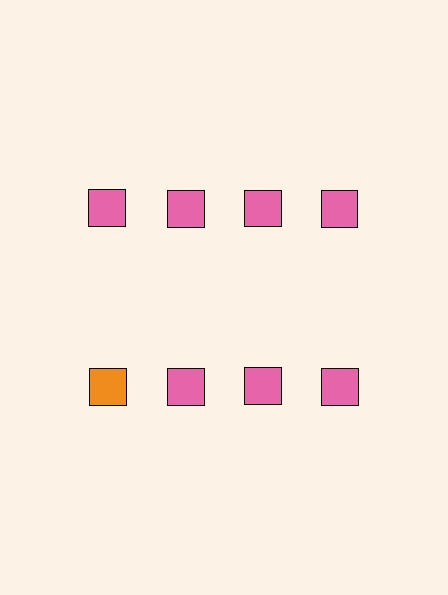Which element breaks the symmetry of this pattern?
The orange square in the second row, leftmost column breaks the symmetry. All other shapes are pink squares.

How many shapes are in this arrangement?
There are 8 shapes arranged in a grid pattern.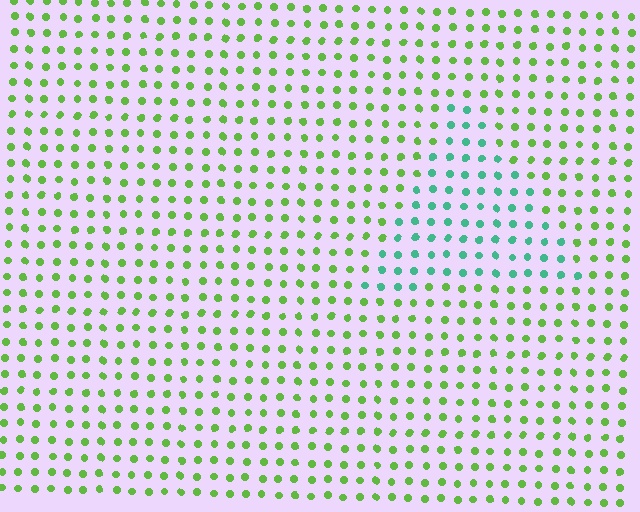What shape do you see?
I see a triangle.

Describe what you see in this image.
The image is filled with small lime elements in a uniform arrangement. A triangle-shaped region is visible where the elements are tinted to a slightly different hue, forming a subtle color boundary.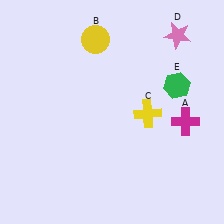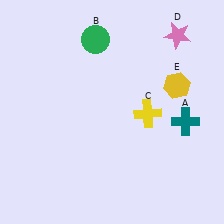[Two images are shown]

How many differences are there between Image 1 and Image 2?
There are 3 differences between the two images.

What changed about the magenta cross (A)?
In Image 1, A is magenta. In Image 2, it changed to teal.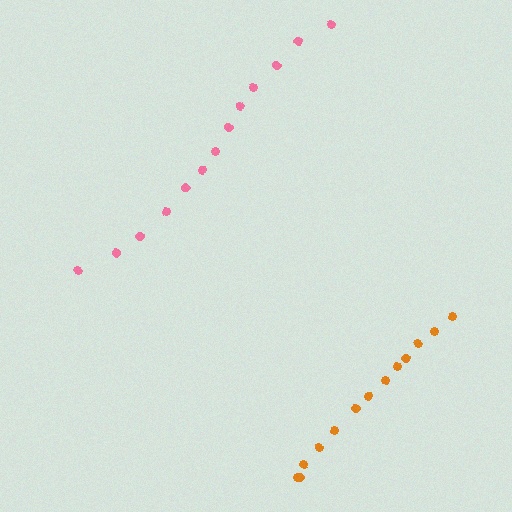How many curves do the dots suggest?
There are 2 distinct paths.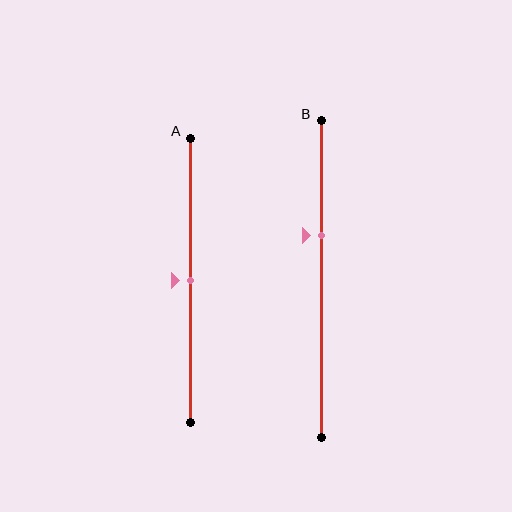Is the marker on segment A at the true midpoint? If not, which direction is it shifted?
Yes, the marker on segment A is at the true midpoint.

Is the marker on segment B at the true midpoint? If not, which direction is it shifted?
No, the marker on segment B is shifted upward by about 14% of the segment length.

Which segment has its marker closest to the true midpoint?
Segment A has its marker closest to the true midpoint.